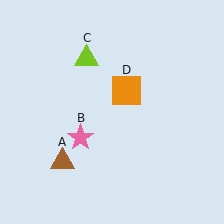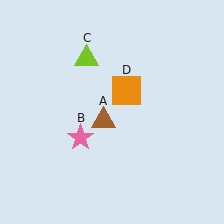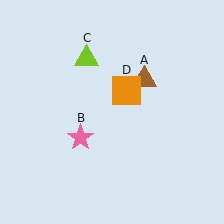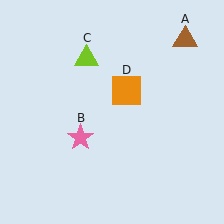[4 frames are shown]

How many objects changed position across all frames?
1 object changed position: brown triangle (object A).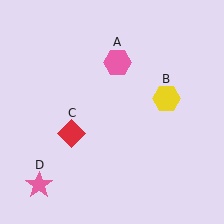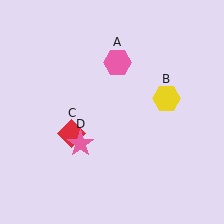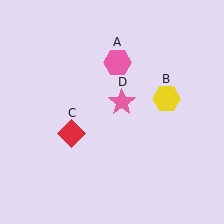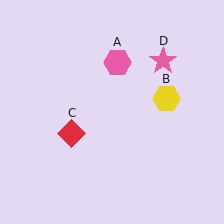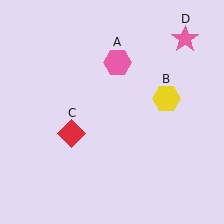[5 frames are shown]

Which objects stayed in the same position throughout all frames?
Pink hexagon (object A) and yellow hexagon (object B) and red diamond (object C) remained stationary.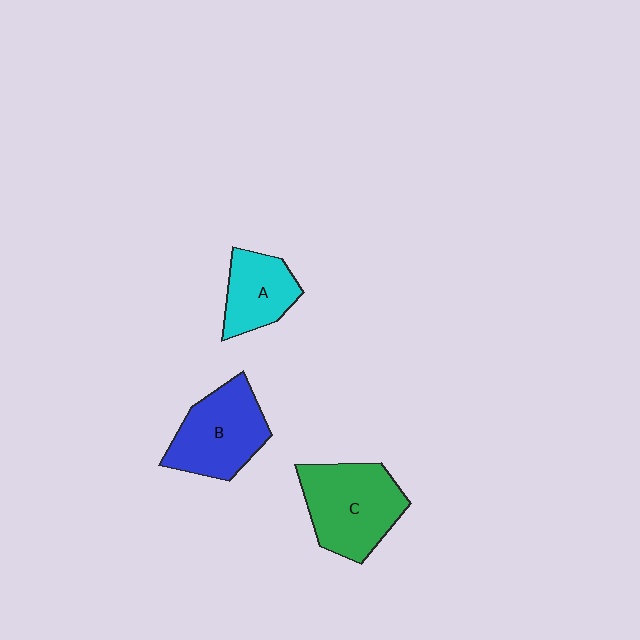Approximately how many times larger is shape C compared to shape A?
Approximately 1.6 times.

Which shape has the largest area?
Shape C (green).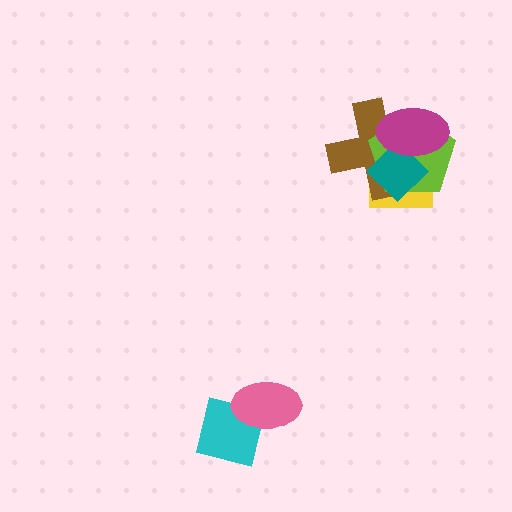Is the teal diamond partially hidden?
Yes, it is partially covered by another shape.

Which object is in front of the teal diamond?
The magenta ellipse is in front of the teal diamond.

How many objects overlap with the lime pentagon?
4 objects overlap with the lime pentagon.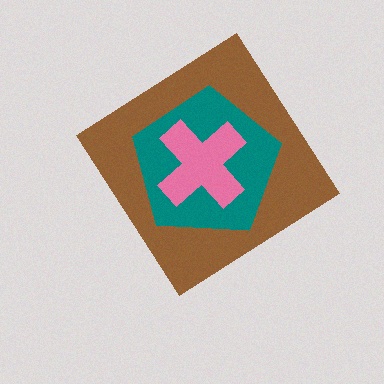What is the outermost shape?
The brown diamond.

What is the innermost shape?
The pink cross.